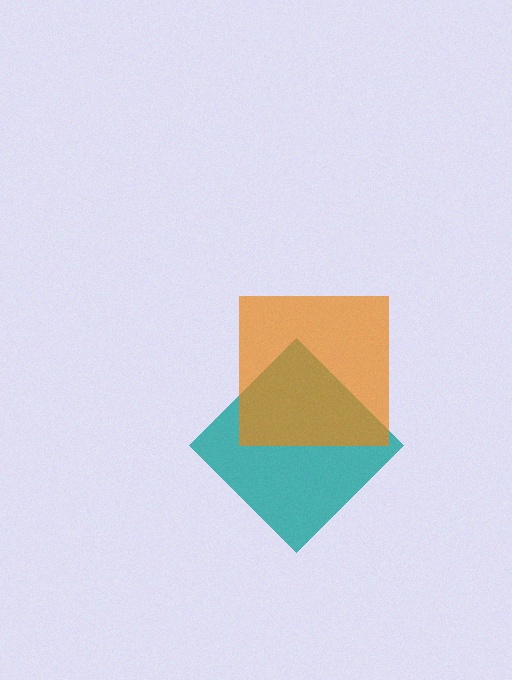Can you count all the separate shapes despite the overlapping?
Yes, there are 2 separate shapes.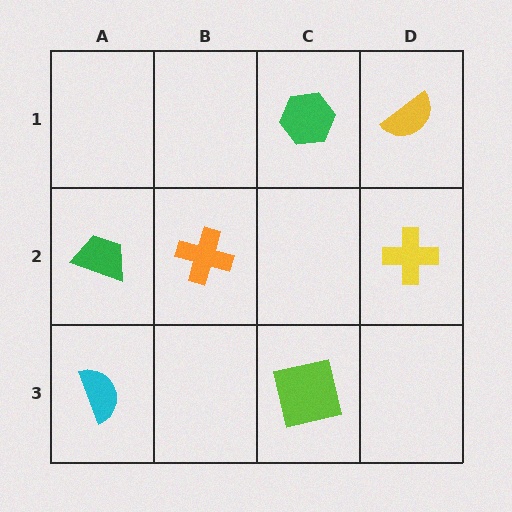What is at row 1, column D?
A yellow semicircle.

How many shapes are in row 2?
3 shapes.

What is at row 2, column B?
An orange cross.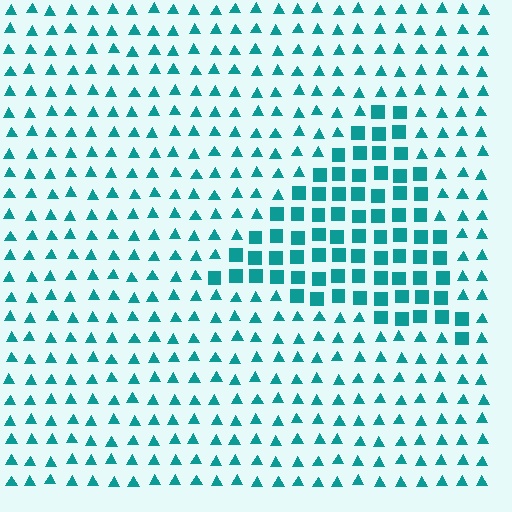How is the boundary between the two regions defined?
The boundary is defined by a change in element shape: squares inside vs. triangles outside. All elements share the same color and spacing.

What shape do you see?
I see a triangle.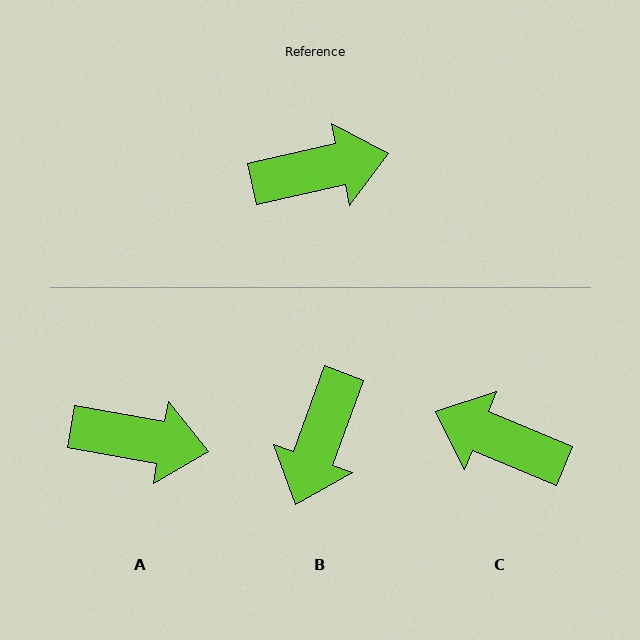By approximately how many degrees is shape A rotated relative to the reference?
Approximately 23 degrees clockwise.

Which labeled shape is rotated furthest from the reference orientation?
C, about 145 degrees away.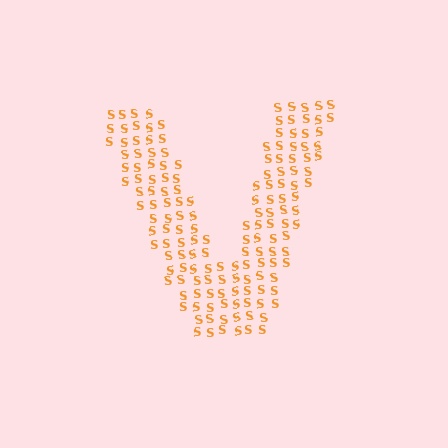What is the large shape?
The large shape is the letter V.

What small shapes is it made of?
It is made of small letter S's.